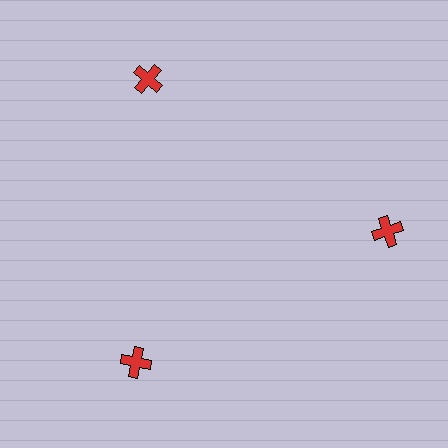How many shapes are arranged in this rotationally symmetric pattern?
There are 3 shapes, arranged in 3 groups of 1.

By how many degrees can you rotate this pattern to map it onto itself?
The pattern maps onto itself every 120 degrees of rotation.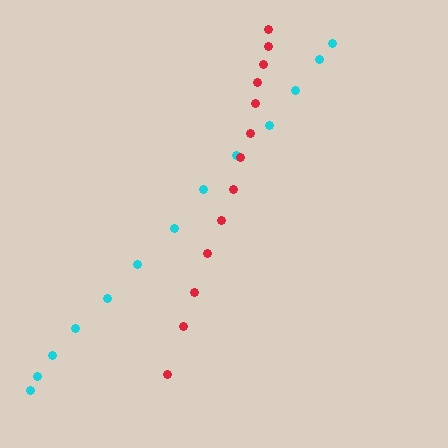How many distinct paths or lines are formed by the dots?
There are 2 distinct paths.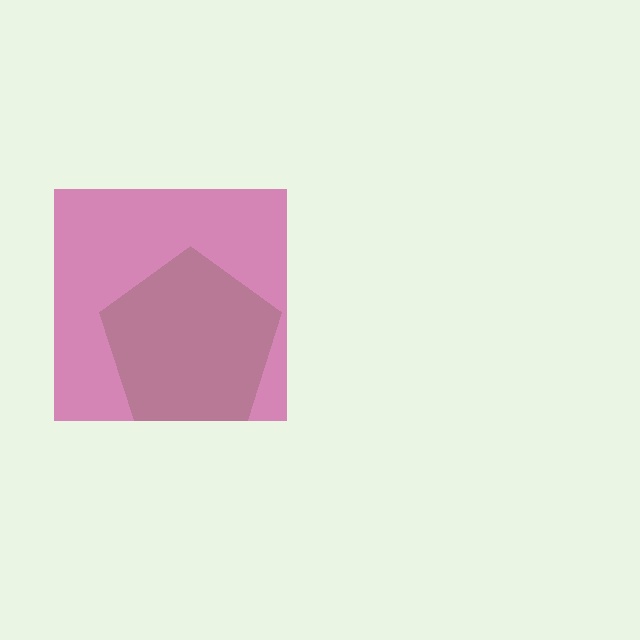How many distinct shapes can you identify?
There are 2 distinct shapes: a lime pentagon, a magenta square.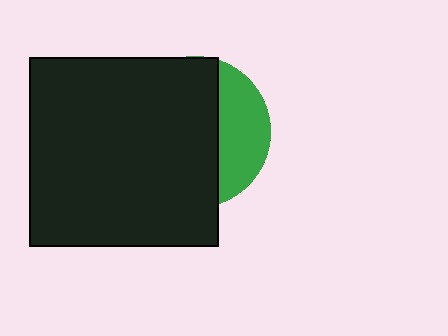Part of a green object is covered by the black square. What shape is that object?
It is a circle.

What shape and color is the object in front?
The object in front is a black square.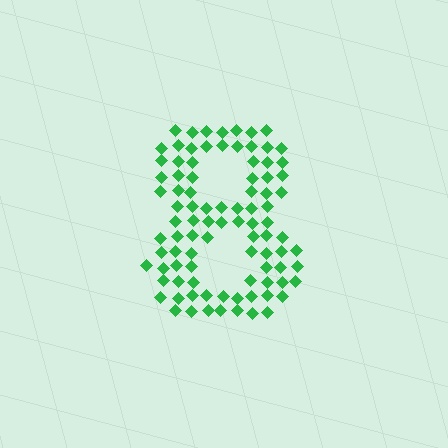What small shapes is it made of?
It is made of small diamonds.